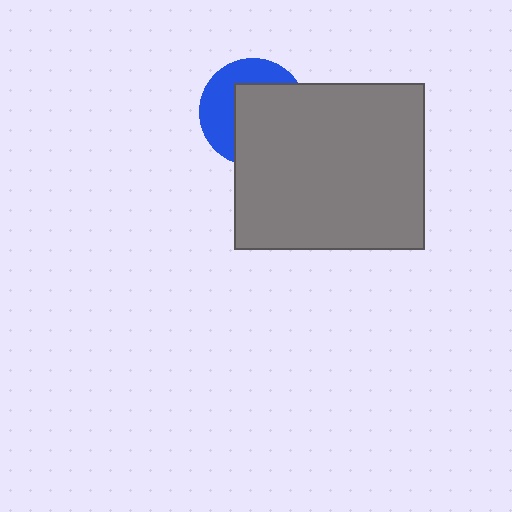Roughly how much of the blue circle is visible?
A small part of it is visible (roughly 42%).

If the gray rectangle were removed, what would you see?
You would see the complete blue circle.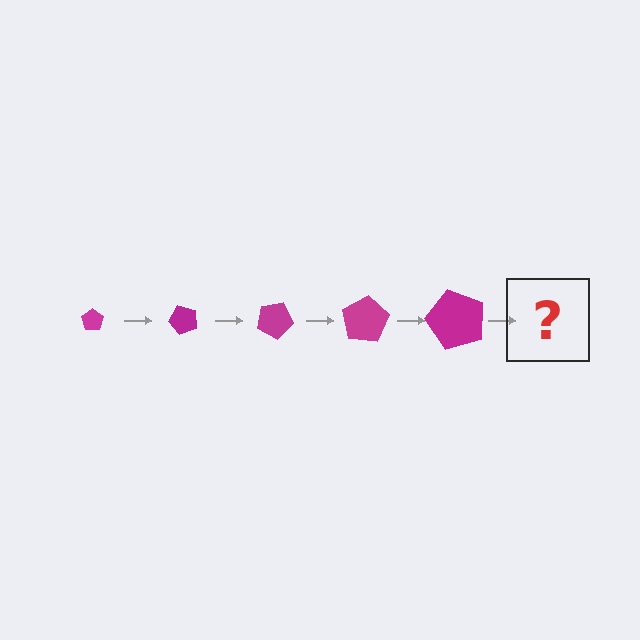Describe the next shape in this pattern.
It should be a pentagon, larger than the previous one and rotated 250 degrees from the start.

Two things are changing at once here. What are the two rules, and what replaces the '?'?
The two rules are that the pentagon grows larger each step and it rotates 50 degrees each step. The '?' should be a pentagon, larger than the previous one and rotated 250 degrees from the start.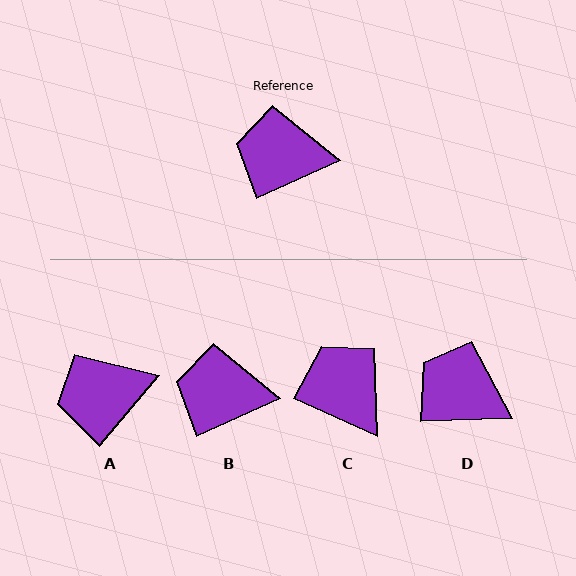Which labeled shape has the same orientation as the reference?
B.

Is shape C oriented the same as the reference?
No, it is off by about 49 degrees.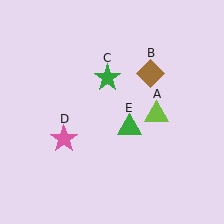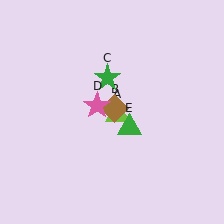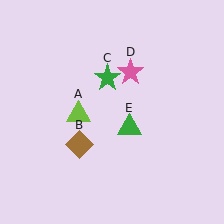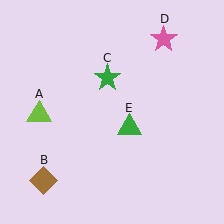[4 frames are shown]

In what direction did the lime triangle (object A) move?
The lime triangle (object A) moved left.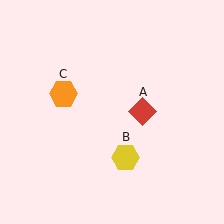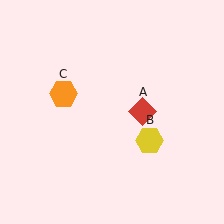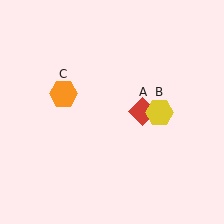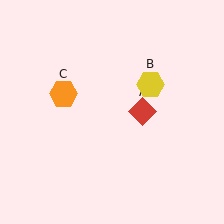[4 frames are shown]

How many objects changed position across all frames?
1 object changed position: yellow hexagon (object B).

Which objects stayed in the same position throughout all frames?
Red diamond (object A) and orange hexagon (object C) remained stationary.